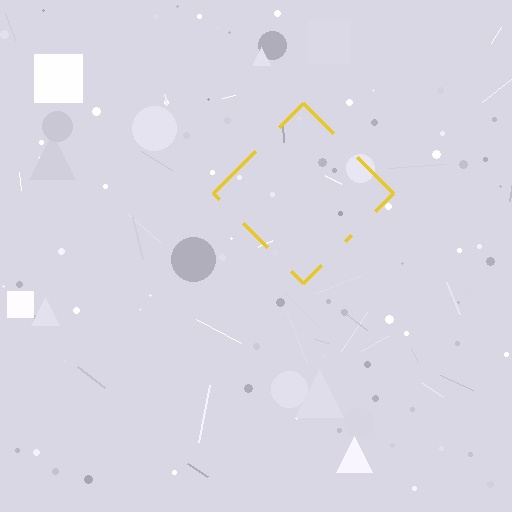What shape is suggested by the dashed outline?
The dashed outline suggests a diamond.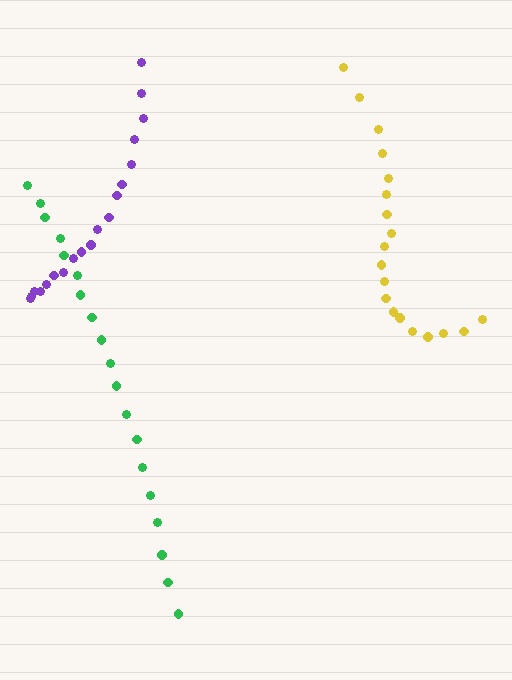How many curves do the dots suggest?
There are 3 distinct paths.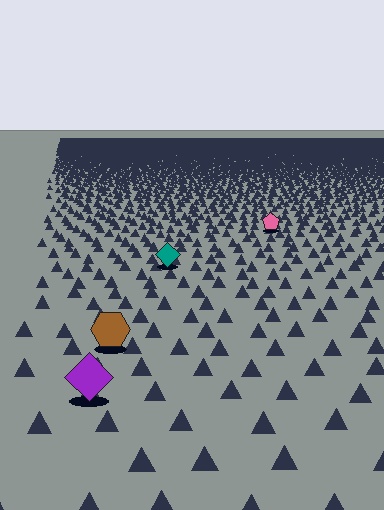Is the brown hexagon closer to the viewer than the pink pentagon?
Yes. The brown hexagon is closer — you can tell from the texture gradient: the ground texture is coarser near it.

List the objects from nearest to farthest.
From nearest to farthest: the purple diamond, the brown hexagon, the teal diamond, the pink pentagon.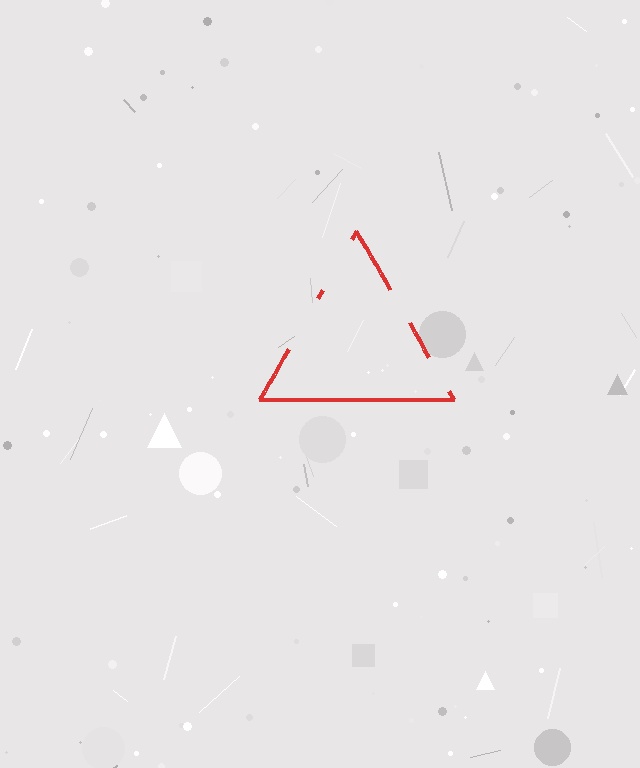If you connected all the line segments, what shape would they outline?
They would outline a triangle.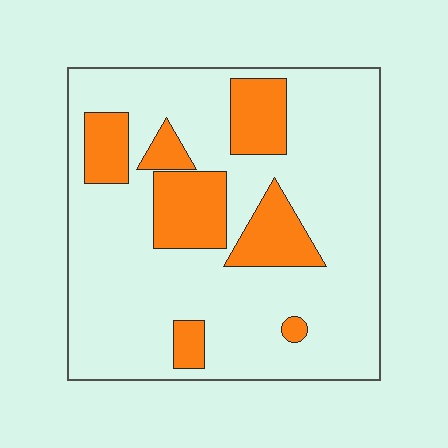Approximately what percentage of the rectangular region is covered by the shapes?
Approximately 20%.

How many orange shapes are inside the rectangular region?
7.